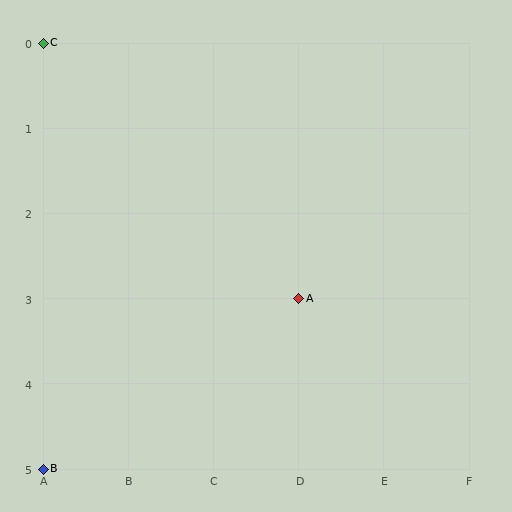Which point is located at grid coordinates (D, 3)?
Point A is at (D, 3).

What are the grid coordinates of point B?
Point B is at grid coordinates (A, 5).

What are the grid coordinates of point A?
Point A is at grid coordinates (D, 3).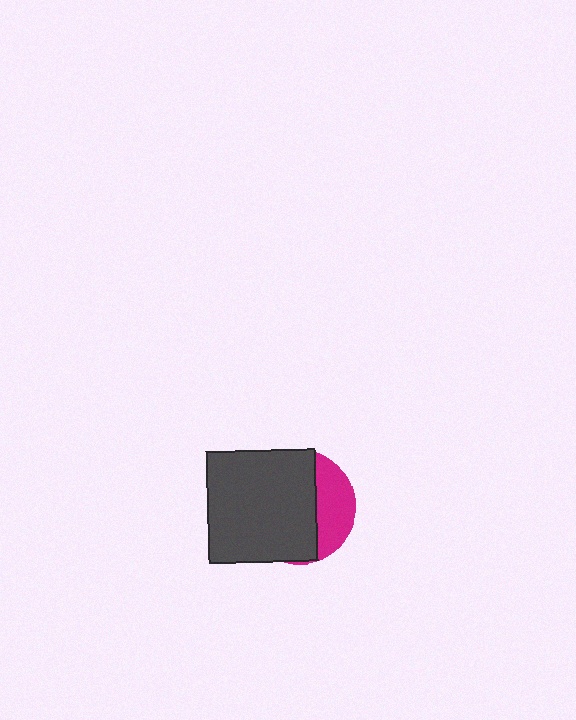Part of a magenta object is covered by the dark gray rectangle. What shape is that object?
It is a circle.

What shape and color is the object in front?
The object in front is a dark gray rectangle.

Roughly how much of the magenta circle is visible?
A small part of it is visible (roughly 30%).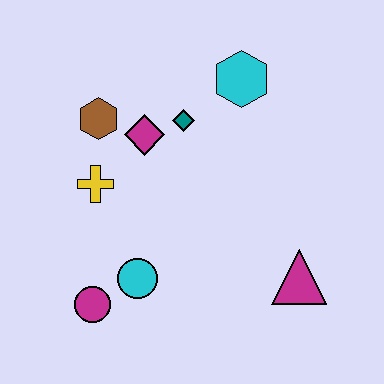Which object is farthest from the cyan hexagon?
The magenta circle is farthest from the cyan hexagon.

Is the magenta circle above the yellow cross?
No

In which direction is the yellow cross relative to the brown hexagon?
The yellow cross is below the brown hexagon.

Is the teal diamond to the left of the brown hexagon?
No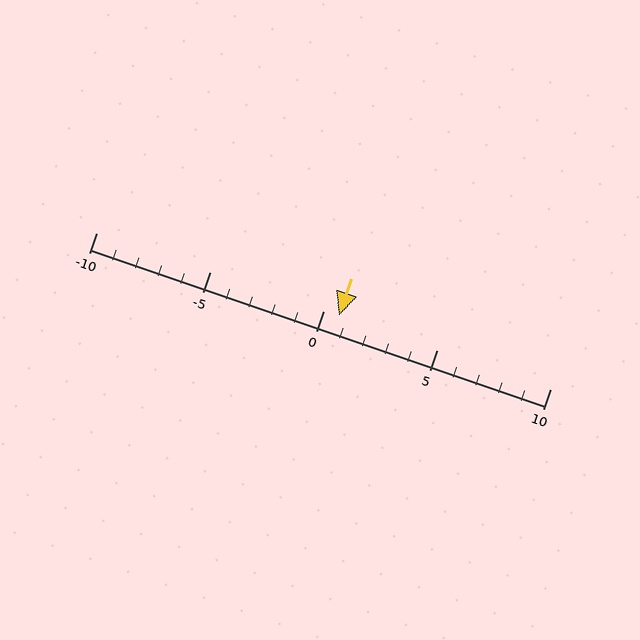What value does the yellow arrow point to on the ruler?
The yellow arrow points to approximately 1.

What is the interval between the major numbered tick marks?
The major tick marks are spaced 5 units apart.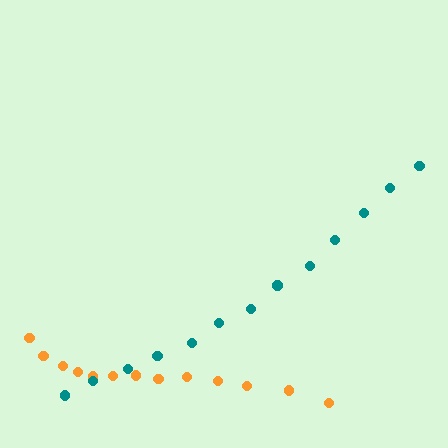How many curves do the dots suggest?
There are 2 distinct paths.